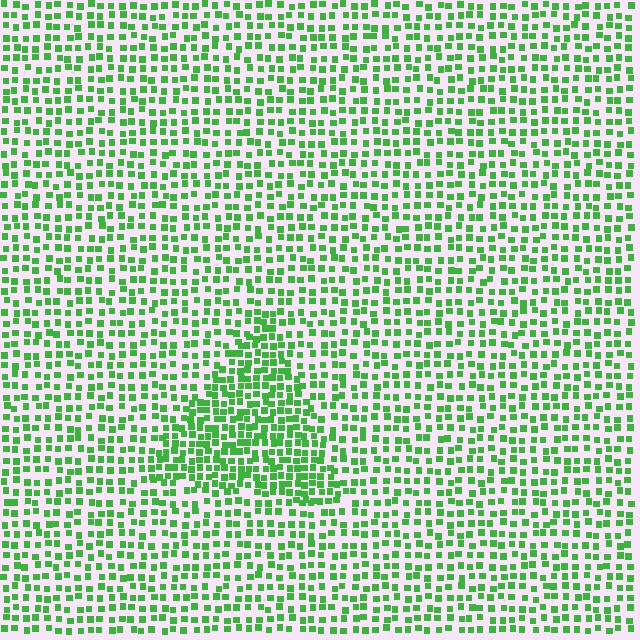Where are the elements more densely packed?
The elements are more densely packed inside the triangle boundary.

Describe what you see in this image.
The image contains small green elements arranged at two different densities. A triangle-shaped region is visible where the elements are more densely packed than the surrounding area.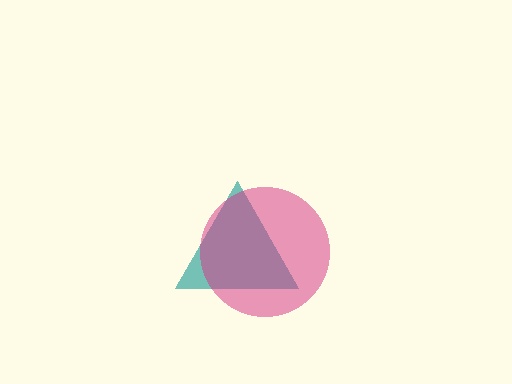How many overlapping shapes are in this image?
There are 2 overlapping shapes in the image.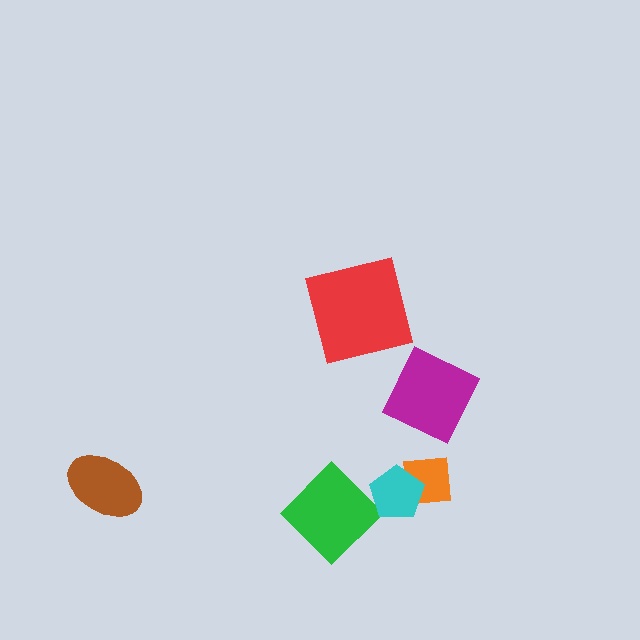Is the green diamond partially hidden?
No, no other shape covers it.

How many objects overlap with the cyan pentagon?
1 object overlaps with the cyan pentagon.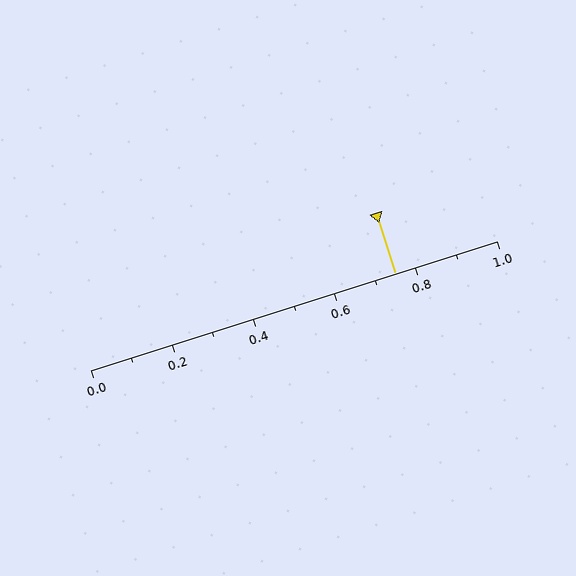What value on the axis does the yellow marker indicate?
The marker indicates approximately 0.75.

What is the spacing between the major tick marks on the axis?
The major ticks are spaced 0.2 apart.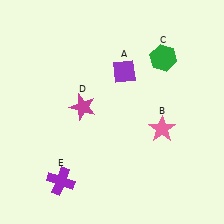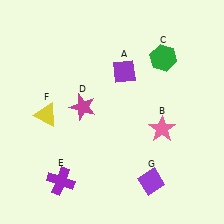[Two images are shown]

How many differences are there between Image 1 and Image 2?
There are 2 differences between the two images.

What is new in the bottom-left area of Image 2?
A yellow triangle (F) was added in the bottom-left area of Image 2.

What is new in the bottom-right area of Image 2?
A purple diamond (G) was added in the bottom-right area of Image 2.